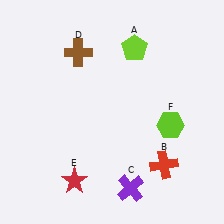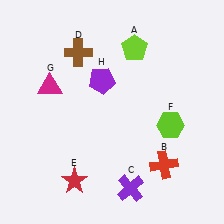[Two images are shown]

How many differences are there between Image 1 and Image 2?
There are 2 differences between the two images.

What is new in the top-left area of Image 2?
A purple pentagon (H) was added in the top-left area of Image 2.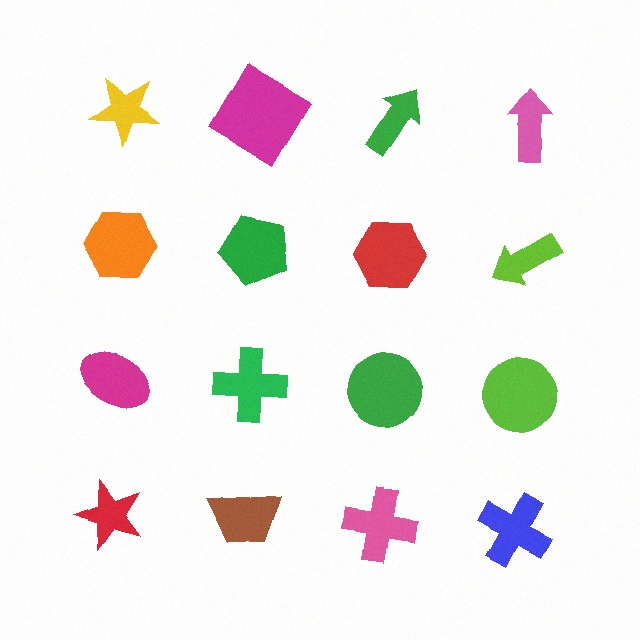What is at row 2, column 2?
A green pentagon.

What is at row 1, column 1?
A yellow star.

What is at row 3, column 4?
A lime circle.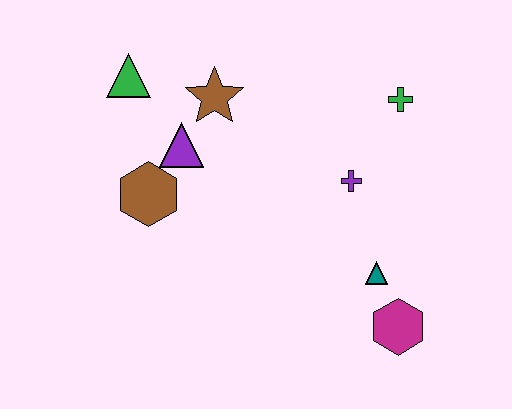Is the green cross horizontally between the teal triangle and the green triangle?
No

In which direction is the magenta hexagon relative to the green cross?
The magenta hexagon is below the green cross.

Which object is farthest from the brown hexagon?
The magenta hexagon is farthest from the brown hexagon.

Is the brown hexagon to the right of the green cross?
No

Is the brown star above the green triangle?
No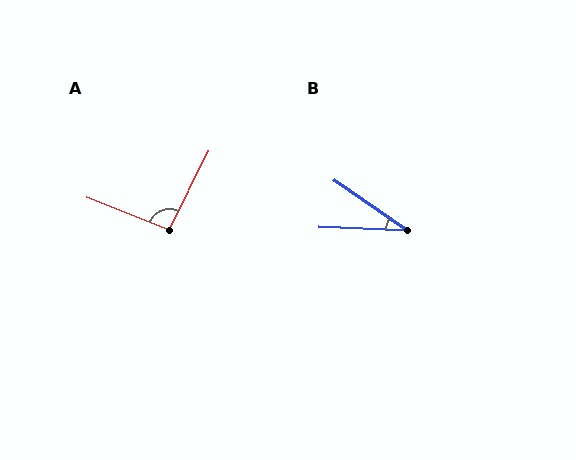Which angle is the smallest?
B, at approximately 32 degrees.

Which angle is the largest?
A, at approximately 95 degrees.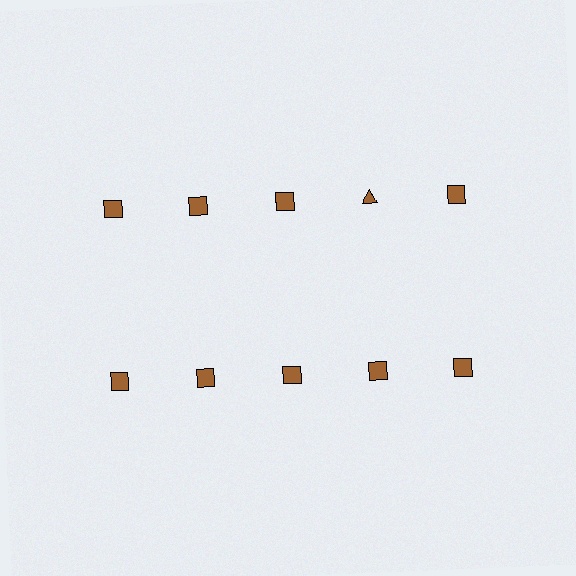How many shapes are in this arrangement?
There are 10 shapes arranged in a grid pattern.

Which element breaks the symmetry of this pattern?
The brown triangle in the top row, second from right column breaks the symmetry. All other shapes are brown squares.